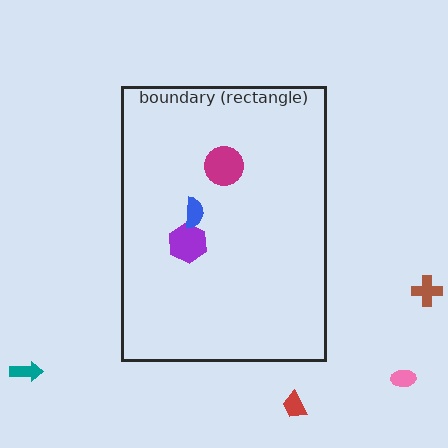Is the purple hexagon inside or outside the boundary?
Inside.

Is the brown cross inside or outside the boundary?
Outside.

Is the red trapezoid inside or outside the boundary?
Outside.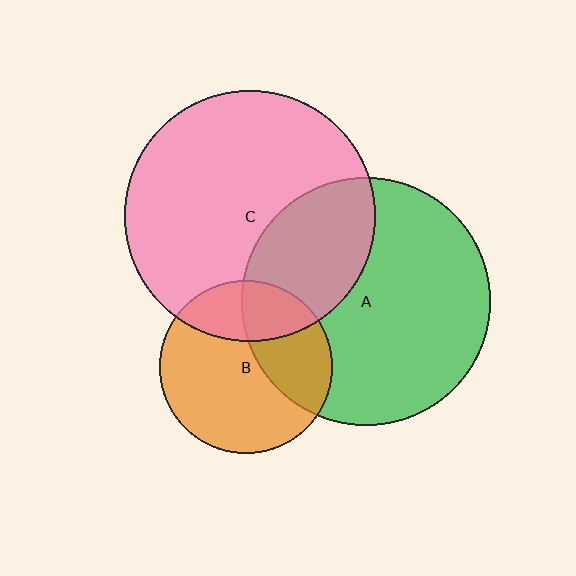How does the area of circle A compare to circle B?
Approximately 2.1 times.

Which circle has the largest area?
Circle C (pink).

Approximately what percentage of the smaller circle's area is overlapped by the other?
Approximately 30%.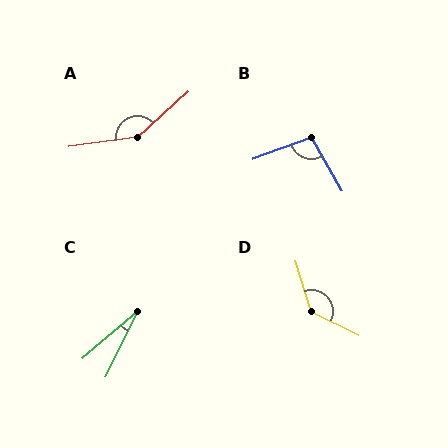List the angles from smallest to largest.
C (22°), B (100°), D (134°), A (146°).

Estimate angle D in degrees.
Approximately 134 degrees.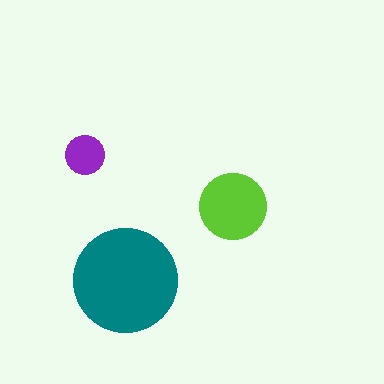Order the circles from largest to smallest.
the teal one, the lime one, the purple one.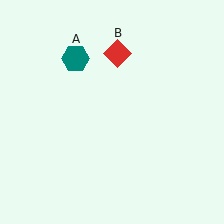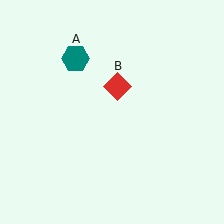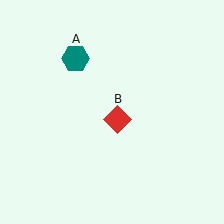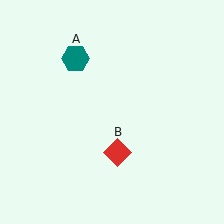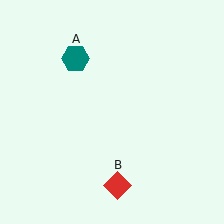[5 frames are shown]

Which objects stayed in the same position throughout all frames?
Teal hexagon (object A) remained stationary.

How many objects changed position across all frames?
1 object changed position: red diamond (object B).